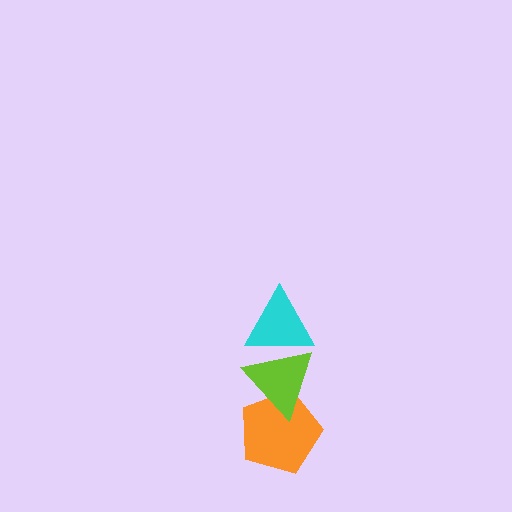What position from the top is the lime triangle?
The lime triangle is 2nd from the top.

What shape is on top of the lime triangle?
The cyan triangle is on top of the lime triangle.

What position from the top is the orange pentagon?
The orange pentagon is 3rd from the top.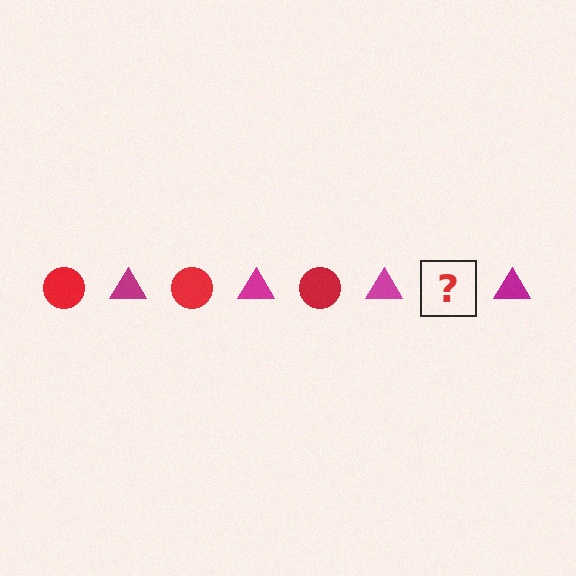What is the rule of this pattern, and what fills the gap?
The rule is that the pattern alternates between red circle and magenta triangle. The gap should be filled with a red circle.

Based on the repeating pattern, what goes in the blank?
The blank should be a red circle.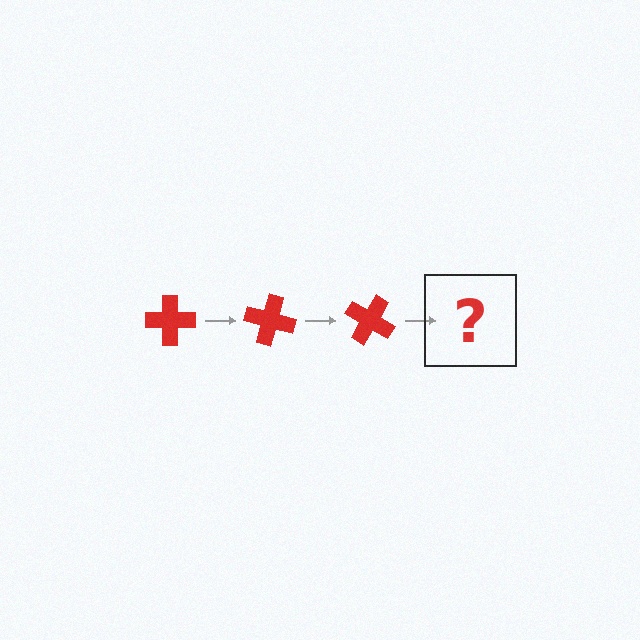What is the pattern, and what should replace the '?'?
The pattern is that the cross rotates 15 degrees each step. The '?' should be a red cross rotated 45 degrees.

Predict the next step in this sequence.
The next step is a red cross rotated 45 degrees.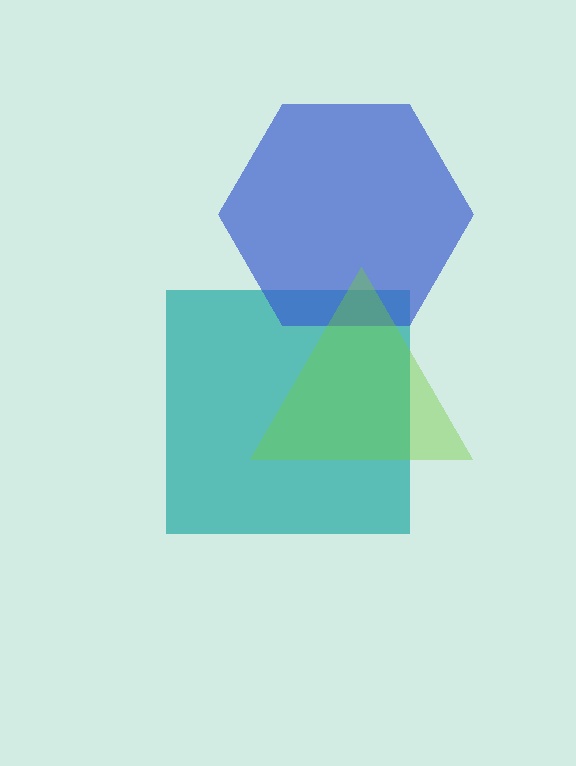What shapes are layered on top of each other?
The layered shapes are: a teal square, a blue hexagon, a lime triangle.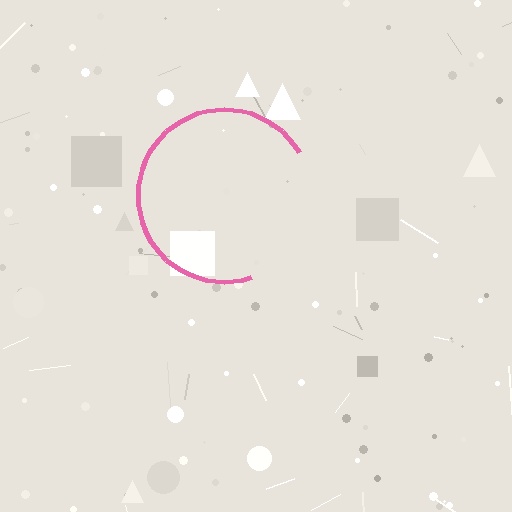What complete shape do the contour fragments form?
The contour fragments form a circle.